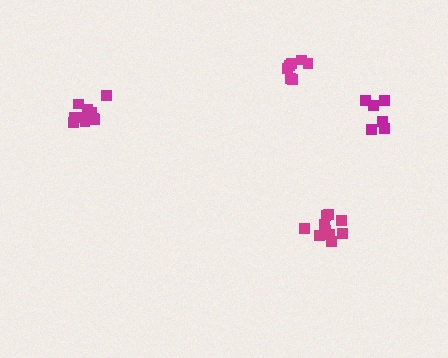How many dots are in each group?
Group 1: 11 dots, Group 2: 6 dots, Group 3: 7 dots, Group 4: 11 dots (35 total).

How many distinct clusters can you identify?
There are 4 distinct clusters.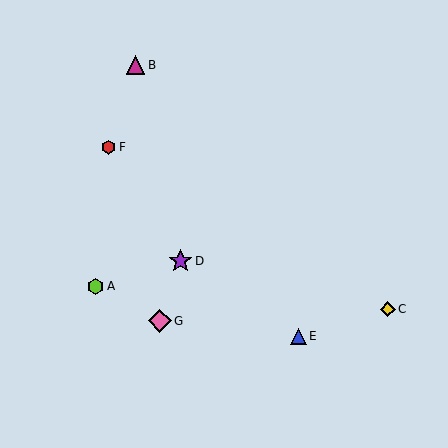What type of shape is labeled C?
Shape C is a yellow diamond.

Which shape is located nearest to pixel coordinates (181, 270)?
The purple star (labeled D) at (180, 261) is nearest to that location.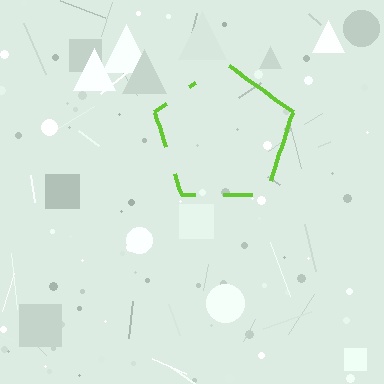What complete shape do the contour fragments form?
The contour fragments form a pentagon.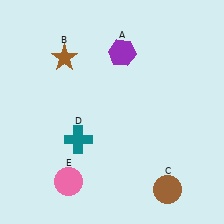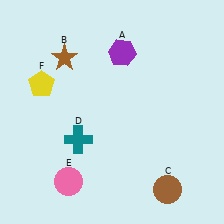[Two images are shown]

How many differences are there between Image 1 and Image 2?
There is 1 difference between the two images.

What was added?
A yellow pentagon (F) was added in Image 2.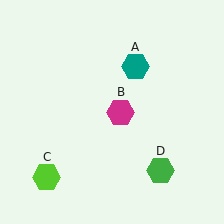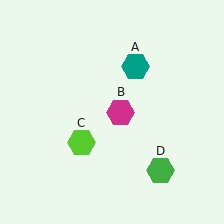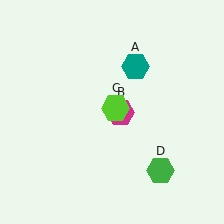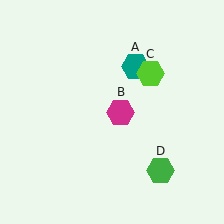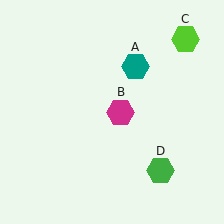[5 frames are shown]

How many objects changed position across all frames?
1 object changed position: lime hexagon (object C).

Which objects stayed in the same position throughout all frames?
Teal hexagon (object A) and magenta hexagon (object B) and green hexagon (object D) remained stationary.